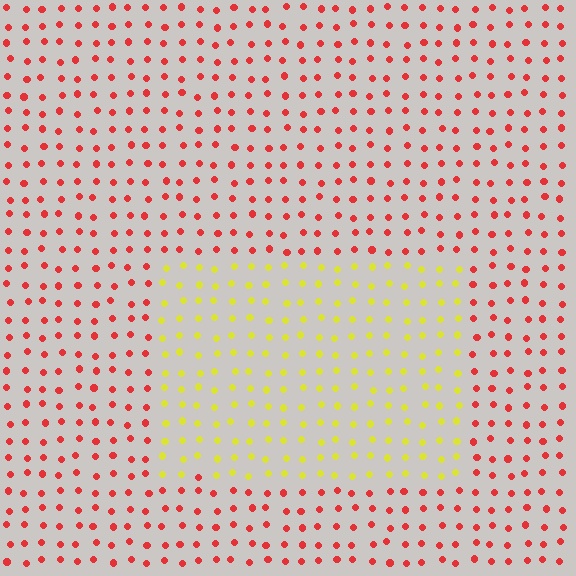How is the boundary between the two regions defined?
The boundary is defined purely by a slight shift in hue (about 65 degrees). Spacing, size, and orientation are identical on both sides.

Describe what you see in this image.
The image is filled with small red elements in a uniform arrangement. A rectangle-shaped region is visible where the elements are tinted to a slightly different hue, forming a subtle color boundary.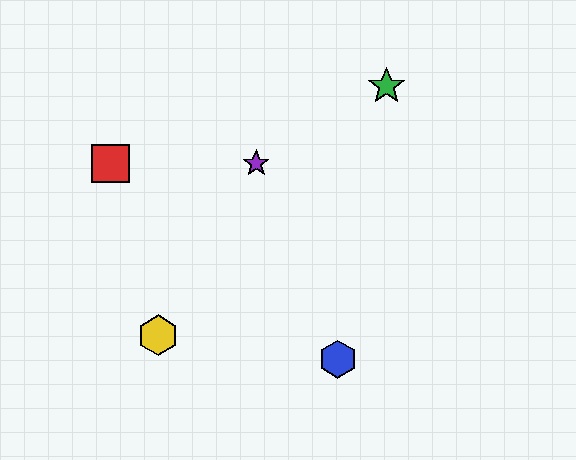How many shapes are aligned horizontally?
2 shapes (the red square, the purple star) are aligned horizontally.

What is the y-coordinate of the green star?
The green star is at y≈86.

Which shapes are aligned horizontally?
The red square, the purple star are aligned horizontally.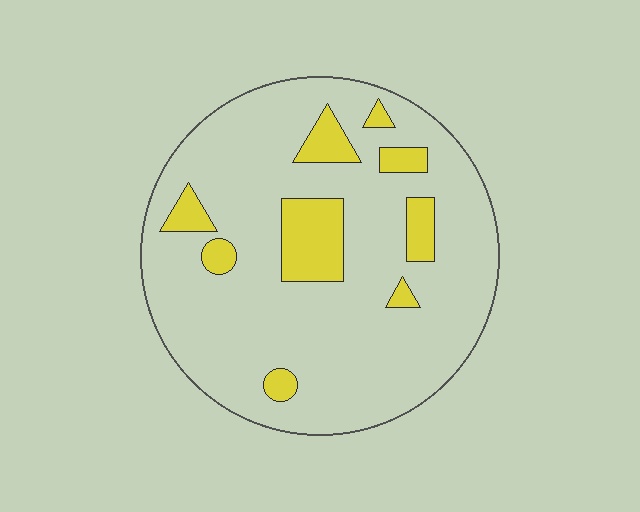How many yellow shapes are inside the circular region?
9.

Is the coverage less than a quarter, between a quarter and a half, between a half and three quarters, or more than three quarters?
Less than a quarter.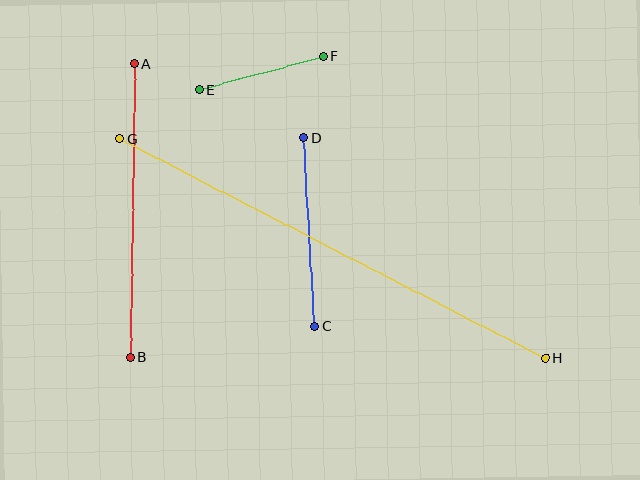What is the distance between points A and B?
The distance is approximately 294 pixels.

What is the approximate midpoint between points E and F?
The midpoint is at approximately (261, 73) pixels.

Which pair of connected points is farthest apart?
Points G and H are farthest apart.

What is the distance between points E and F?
The distance is approximately 129 pixels.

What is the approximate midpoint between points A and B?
The midpoint is at approximately (132, 210) pixels.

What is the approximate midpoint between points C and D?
The midpoint is at approximately (310, 232) pixels.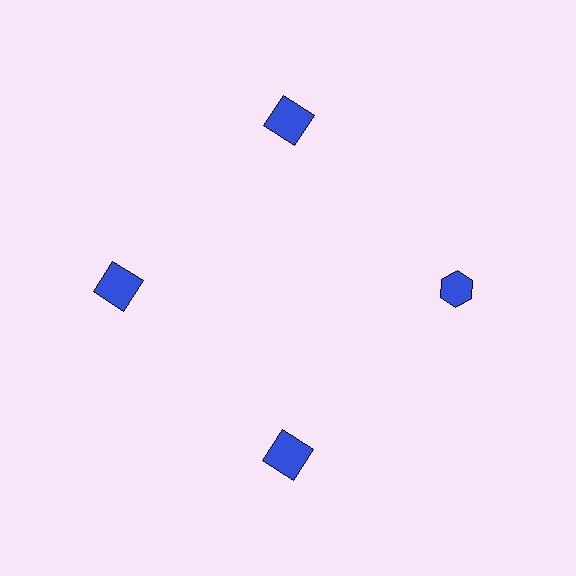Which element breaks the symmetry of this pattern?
The blue hexagon at roughly the 3 o'clock position breaks the symmetry. All other shapes are blue squares.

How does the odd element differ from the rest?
It has a different shape: hexagon instead of square.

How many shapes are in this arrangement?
There are 4 shapes arranged in a ring pattern.